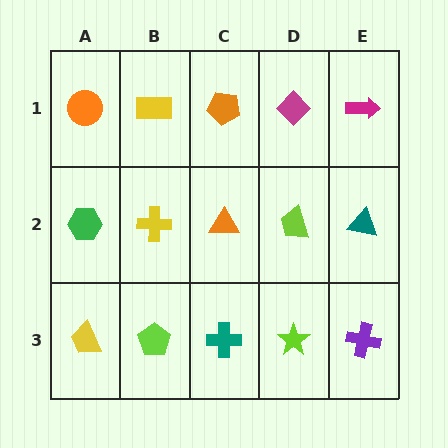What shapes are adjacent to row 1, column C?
An orange triangle (row 2, column C), a yellow rectangle (row 1, column B), a magenta diamond (row 1, column D).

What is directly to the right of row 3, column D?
A purple cross.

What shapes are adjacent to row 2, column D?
A magenta diamond (row 1, column D), a lime star (row 3, column D), an orange triangle (row 2, column C), a teal triangle (row 2, column E).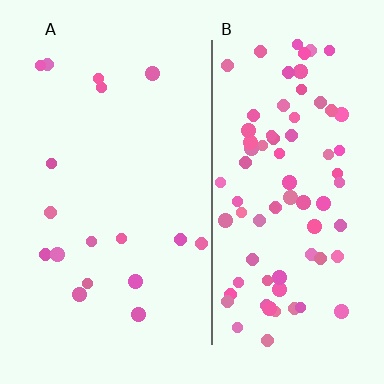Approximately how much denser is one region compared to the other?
Approximately 4.5× — region B over region A.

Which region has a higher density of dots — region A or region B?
B (the right).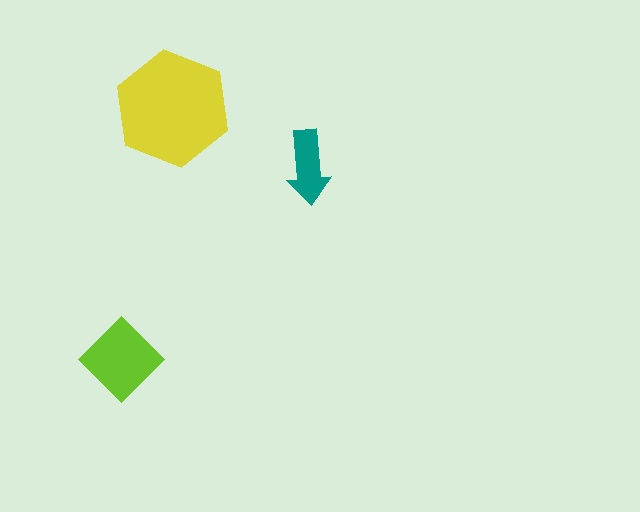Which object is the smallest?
The teal arrow.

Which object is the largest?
The yellow hexagon.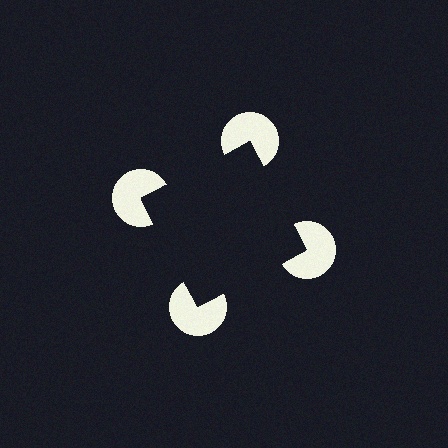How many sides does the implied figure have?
4 sides.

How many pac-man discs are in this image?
There are 4 — one at each vertex of the illusory square.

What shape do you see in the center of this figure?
An illusory square — its edges are inferred from the aligned wedge cuts in the pac-man discs, not physically drawn.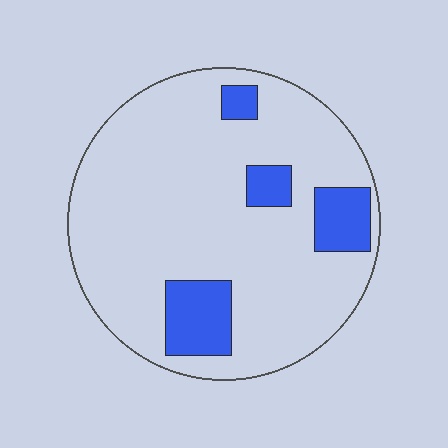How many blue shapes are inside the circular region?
4.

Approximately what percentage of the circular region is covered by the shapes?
Approximately 15%.